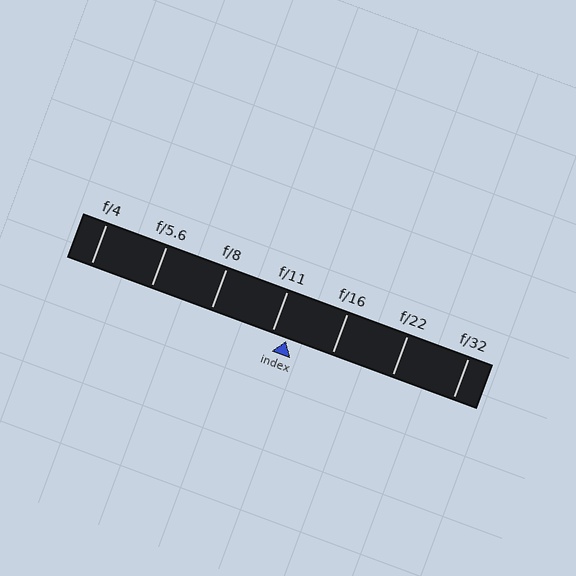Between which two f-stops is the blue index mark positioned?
The index mark is between f/11 and f/16.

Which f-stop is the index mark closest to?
The index mark is closest to f/11.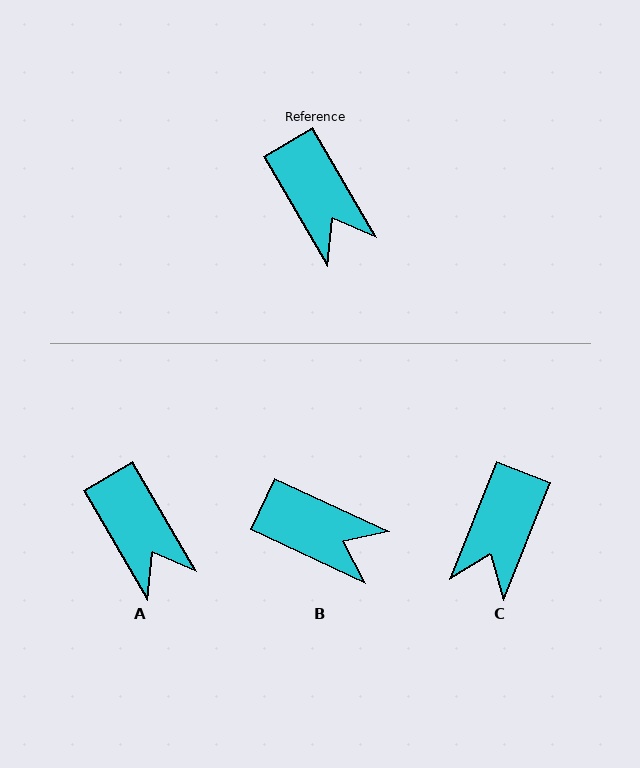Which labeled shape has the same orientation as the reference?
A.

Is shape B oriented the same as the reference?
No, it is off by about 34 degrees.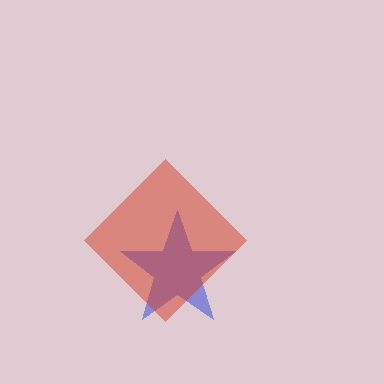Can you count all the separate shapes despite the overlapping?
Yes, there are 2 separate shapes.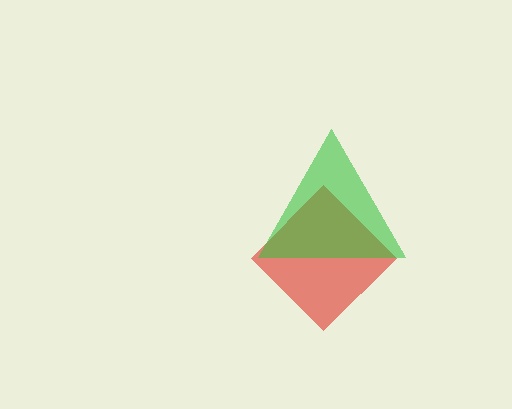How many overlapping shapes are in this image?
There are 2 overlapping shapes in the image.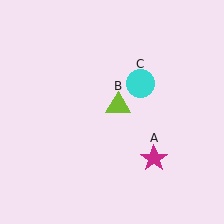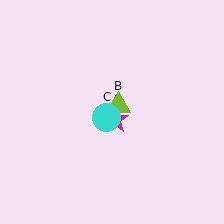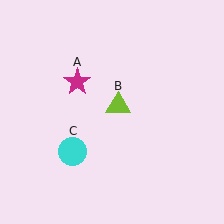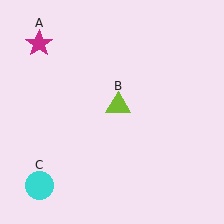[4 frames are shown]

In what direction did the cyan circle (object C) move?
The cyan circle (object C) moved down and to the left.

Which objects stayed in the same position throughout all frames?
Lime triangle (object B) remained stationary.